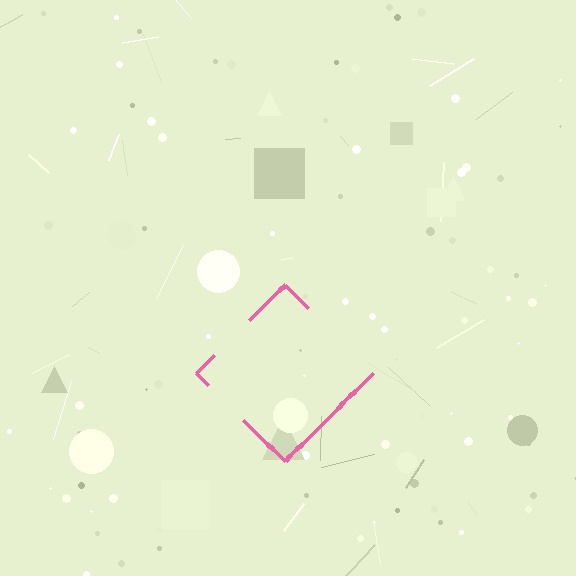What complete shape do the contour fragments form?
The contour fragments form a diamond.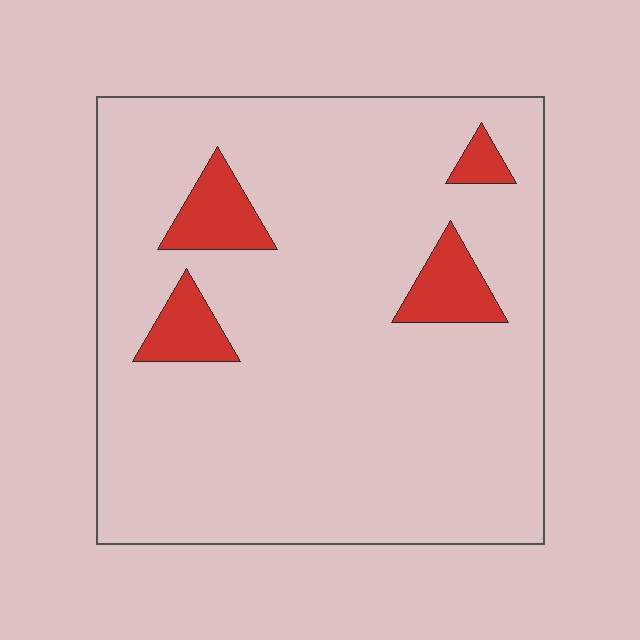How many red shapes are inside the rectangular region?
4.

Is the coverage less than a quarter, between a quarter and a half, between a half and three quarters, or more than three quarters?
Less than a quarter.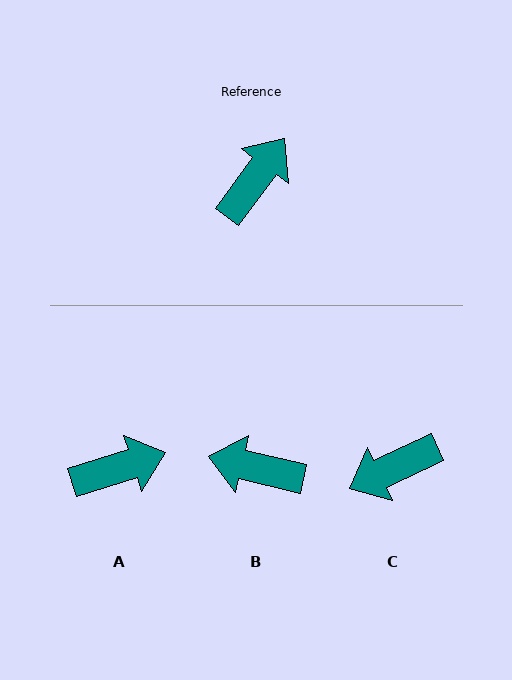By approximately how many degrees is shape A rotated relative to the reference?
Approximately 36 degrees clockwise.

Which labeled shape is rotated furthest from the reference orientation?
C, about 151 degrees away.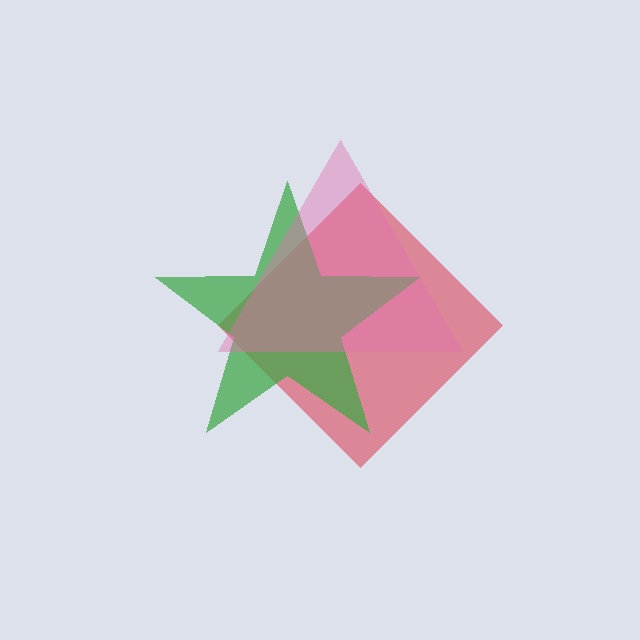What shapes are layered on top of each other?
The layered shapes are: a red diamond, a green star, a pink triangle.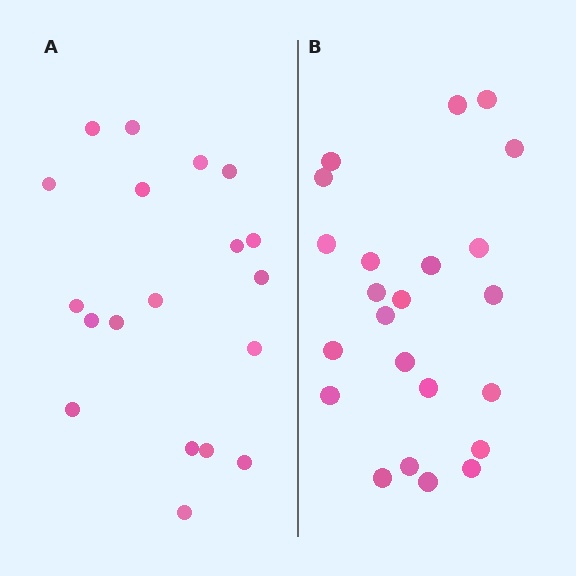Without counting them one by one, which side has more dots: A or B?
Region B (the right region) has more dots.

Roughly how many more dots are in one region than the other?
Region B has about 4 more dots than region A.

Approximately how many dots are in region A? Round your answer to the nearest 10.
About 20 dots. (The exact count is 19, which rounds to 20.)